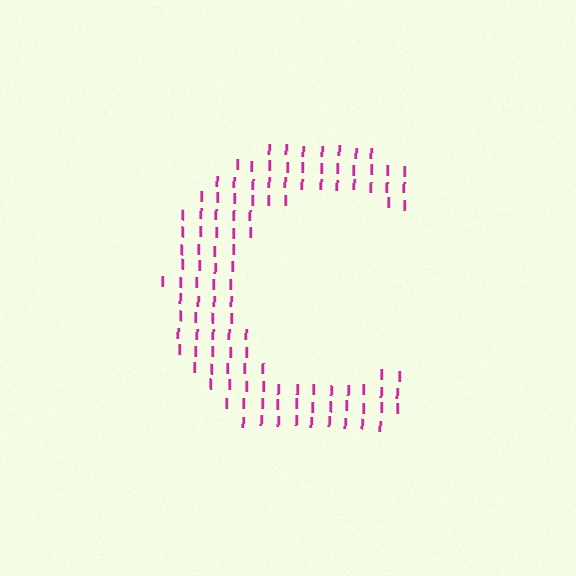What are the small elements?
The small elements are letter I's.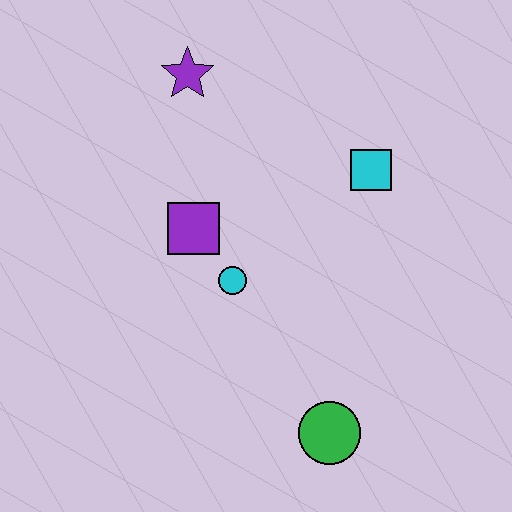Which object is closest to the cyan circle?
The purple square is closest to the cyan circle.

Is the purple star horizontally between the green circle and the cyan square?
No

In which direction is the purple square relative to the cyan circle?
The purple square is above the cyan circle.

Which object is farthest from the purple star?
The green circle is farthest from the purple star.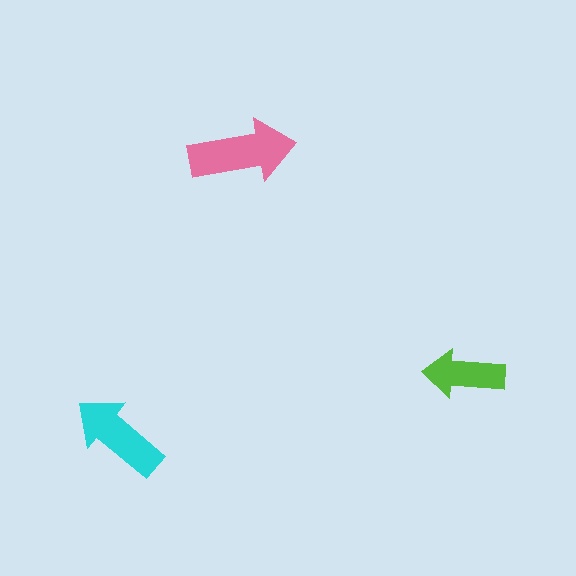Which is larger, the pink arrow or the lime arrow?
The pink one.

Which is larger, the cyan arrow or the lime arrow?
The cyan one.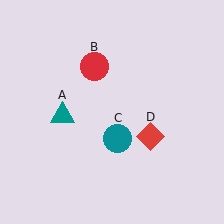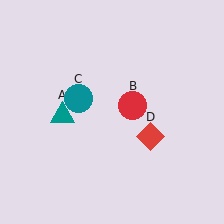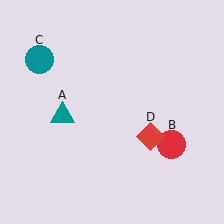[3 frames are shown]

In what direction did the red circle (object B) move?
The red circle (object B) moved down and to the right.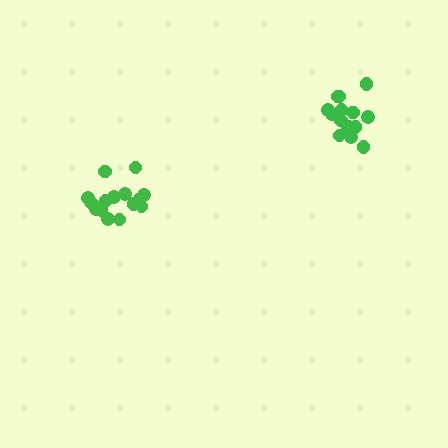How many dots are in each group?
Group 1: 15 dots, Group 2: 15 dots (30 total).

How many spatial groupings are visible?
There are 2 spatial groupings.